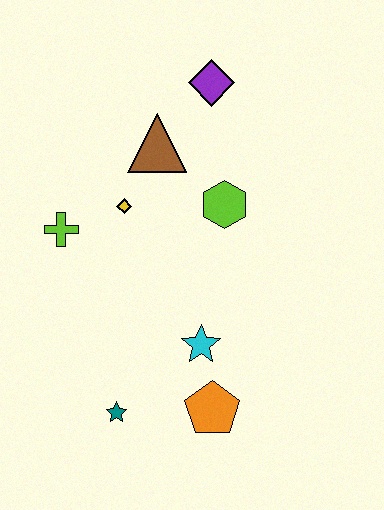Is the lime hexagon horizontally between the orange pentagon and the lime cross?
No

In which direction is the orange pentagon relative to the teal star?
The orange pentagon is to the right of the teal star.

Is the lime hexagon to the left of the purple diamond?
No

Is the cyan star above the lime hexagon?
No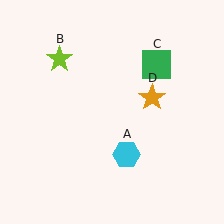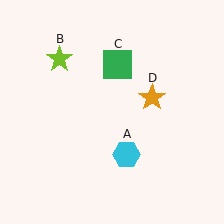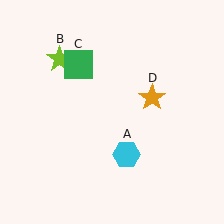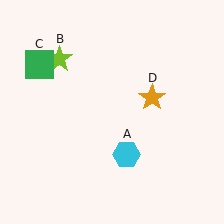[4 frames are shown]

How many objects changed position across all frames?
1 object changed position: green square (object C).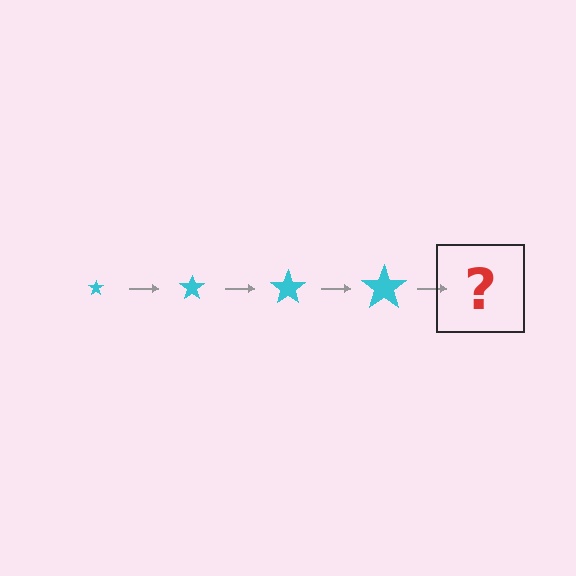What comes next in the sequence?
The next element should be a cyan star, larger than the previous one.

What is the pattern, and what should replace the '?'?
The pattern is that the star gets progressively larger each step. The '?' should be a cyan star, larger than the previous one.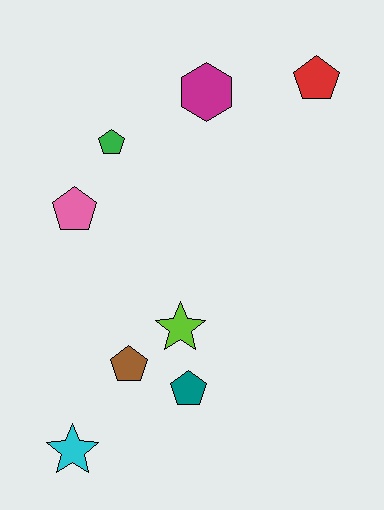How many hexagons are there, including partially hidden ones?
There is 1 hexagon.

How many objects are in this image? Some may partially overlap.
There are 8 objects.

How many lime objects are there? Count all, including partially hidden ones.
There is 1 lime object.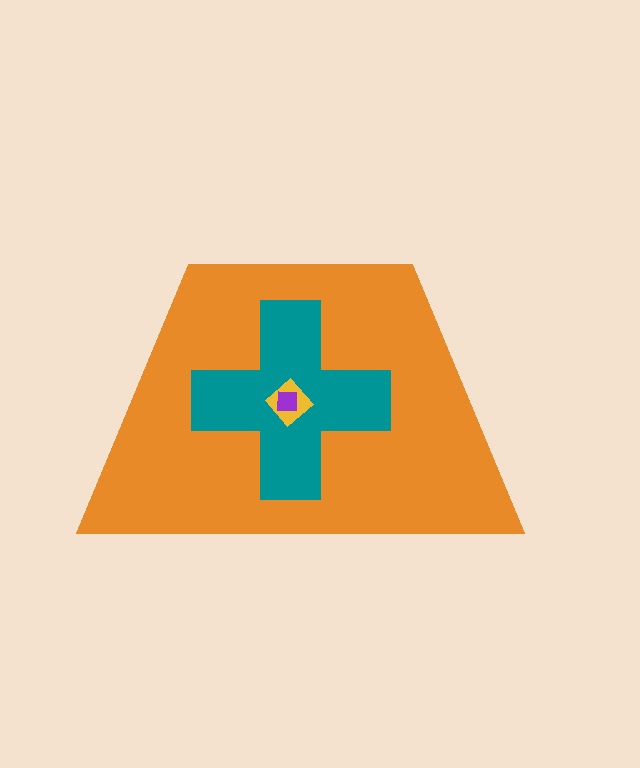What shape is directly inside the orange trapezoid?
The teal cross.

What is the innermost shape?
The purple square.